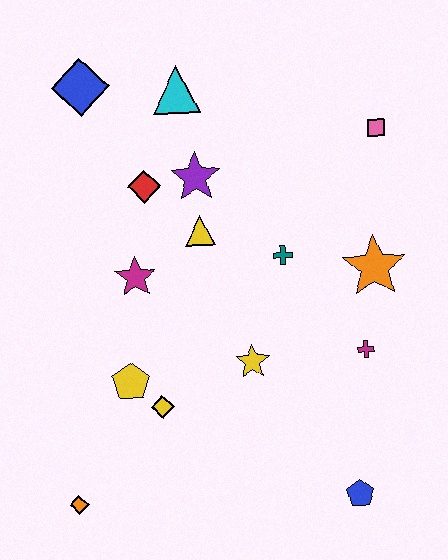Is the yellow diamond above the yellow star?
No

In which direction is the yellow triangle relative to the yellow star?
The yellow triangle is above the yellow star.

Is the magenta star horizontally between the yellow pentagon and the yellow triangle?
Yes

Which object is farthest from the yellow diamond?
The pink square is farthest from the yellow diamond.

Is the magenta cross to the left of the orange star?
Yes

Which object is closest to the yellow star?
The yellow diamond is closest to the yellow star.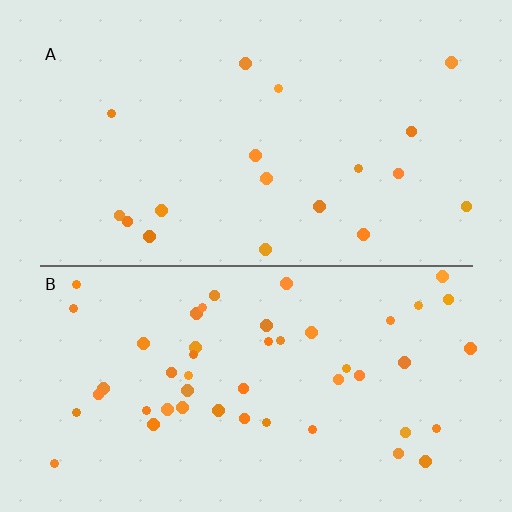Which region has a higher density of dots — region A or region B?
B (the bottom).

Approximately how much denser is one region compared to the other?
Approximately 2.7× — region B over region A.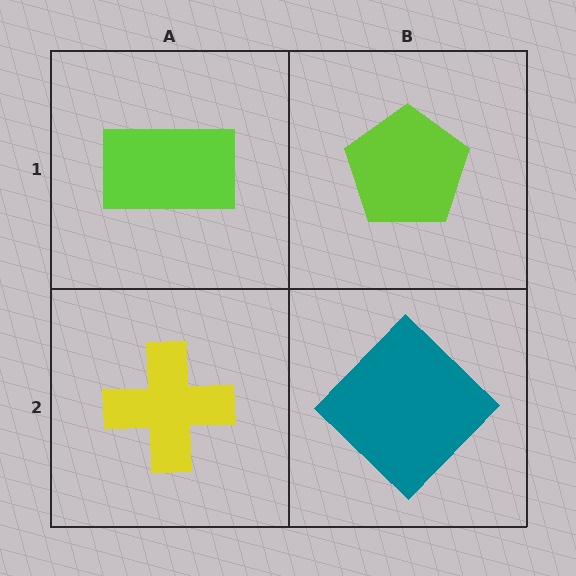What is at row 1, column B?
A lime pentagon.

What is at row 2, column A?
A yellow cross.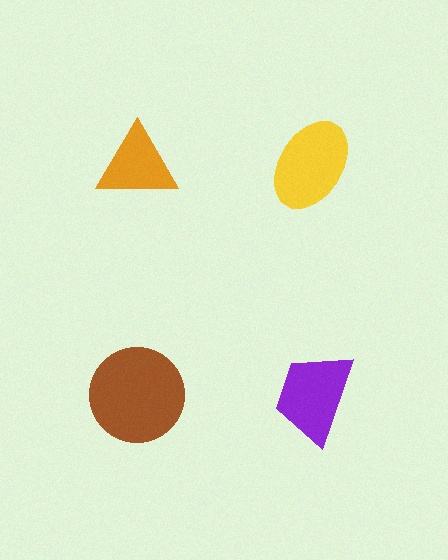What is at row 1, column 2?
A yellow ellipse.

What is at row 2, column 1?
A brown circle.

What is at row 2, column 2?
A purple trapezoid.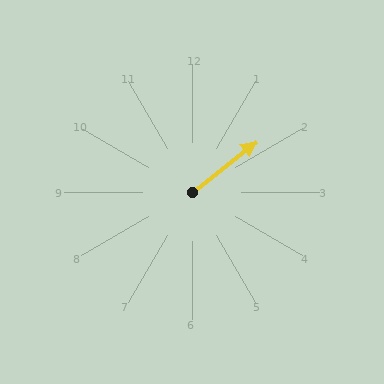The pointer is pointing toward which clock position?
Roughly 2 o'clock.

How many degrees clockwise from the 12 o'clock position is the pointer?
Approximately 52 degrees.